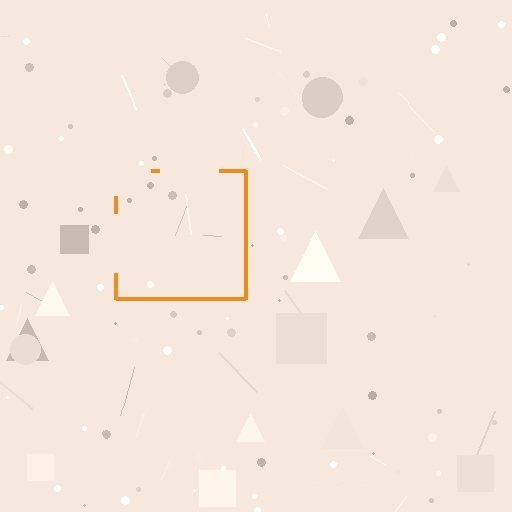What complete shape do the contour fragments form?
The contour fragments form a square.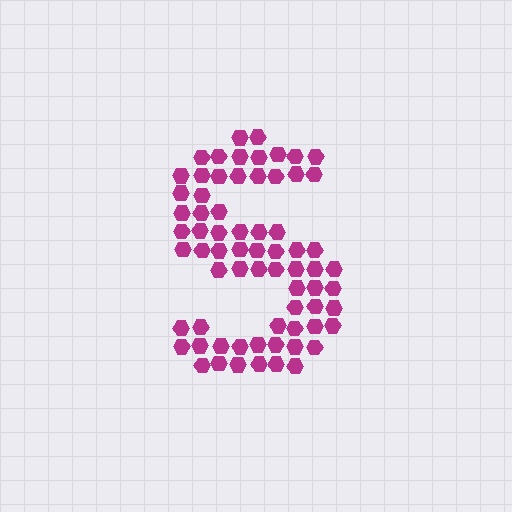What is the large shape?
The large shape is the letter S.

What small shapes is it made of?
It is made of small hexagons.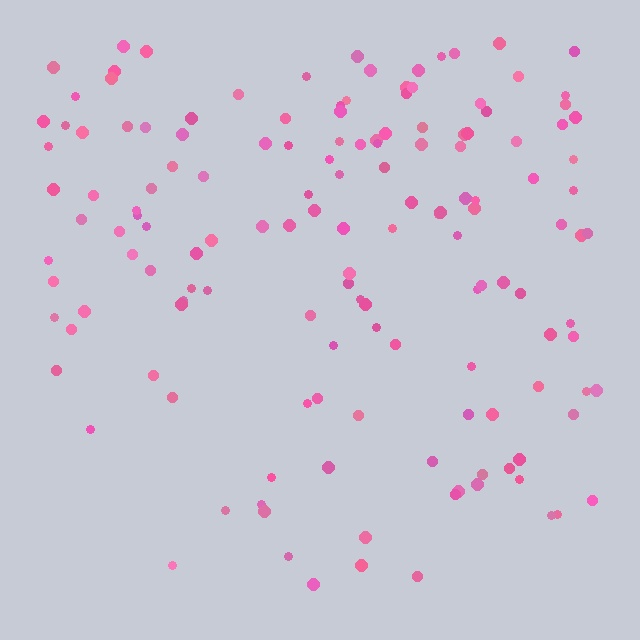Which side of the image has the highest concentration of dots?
The top.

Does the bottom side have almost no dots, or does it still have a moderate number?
Still a moderate number, just noticeably fewer than the top.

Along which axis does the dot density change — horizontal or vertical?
Vertical.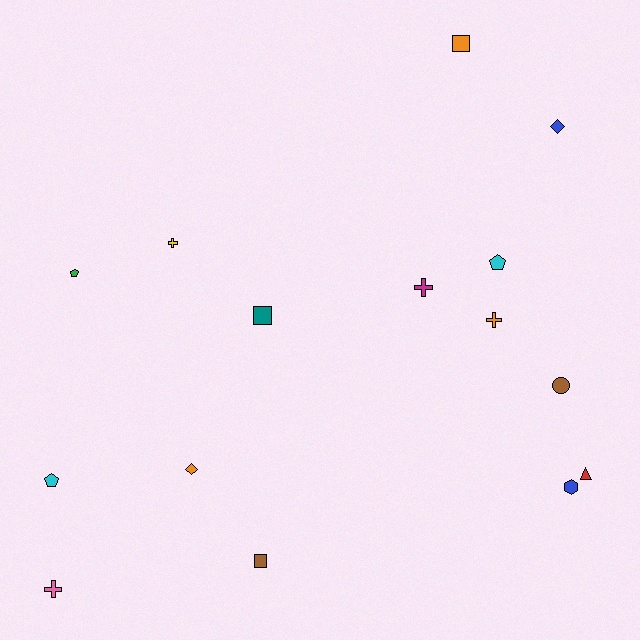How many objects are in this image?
There are 15 objects.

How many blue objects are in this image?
There are 2 blue objects.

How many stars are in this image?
There are no stars.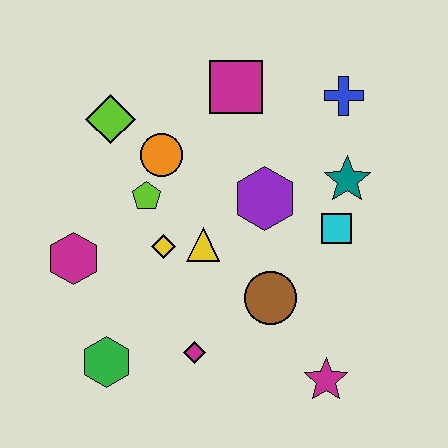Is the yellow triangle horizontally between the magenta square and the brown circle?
No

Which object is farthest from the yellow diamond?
The blue cross is farthest from the yellow diamond.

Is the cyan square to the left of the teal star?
Yes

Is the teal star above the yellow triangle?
Yes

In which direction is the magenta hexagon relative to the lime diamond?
The magenta hexagon is below the lime diamond.